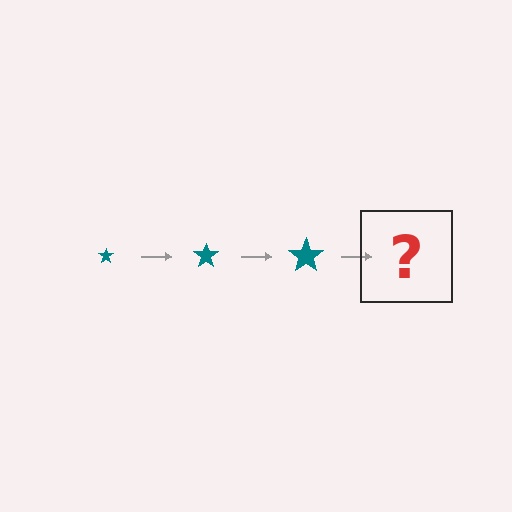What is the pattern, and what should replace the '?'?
The pattern is that the star gets progressively larger each step. The '?' should be a teal star, larger than the previous one.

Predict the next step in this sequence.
The next step is a teal star, larger than the previous one.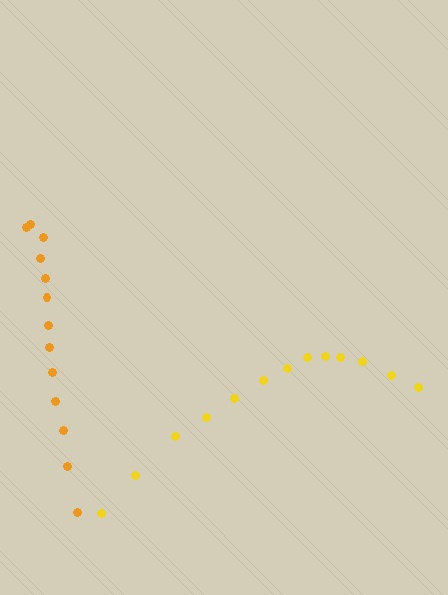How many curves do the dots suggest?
There are 2 distinct paths.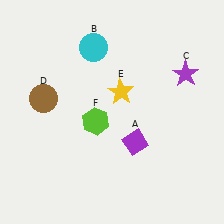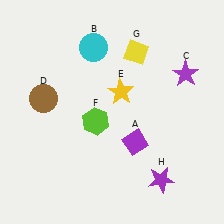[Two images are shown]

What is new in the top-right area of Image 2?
A yellow diamond (G) was added in the top-right area of Image 2.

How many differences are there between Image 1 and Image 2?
There are 2 differences between the two images.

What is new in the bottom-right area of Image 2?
A purple star (H) was added in the bottom-right area of Image 2.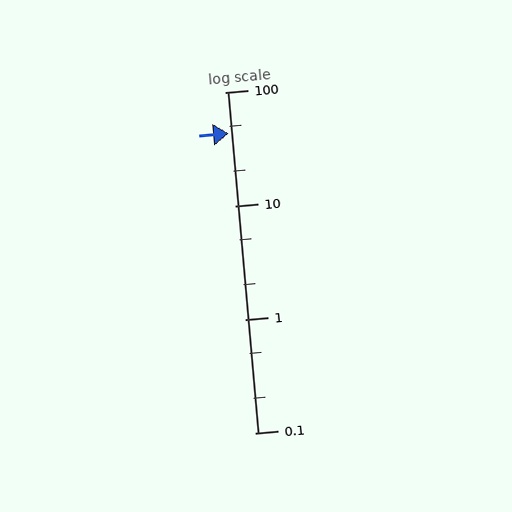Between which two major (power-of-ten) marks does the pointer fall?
The pointer is between 10 and 100.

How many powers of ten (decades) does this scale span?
The scale spans 3 decades, from 0.1 to 100.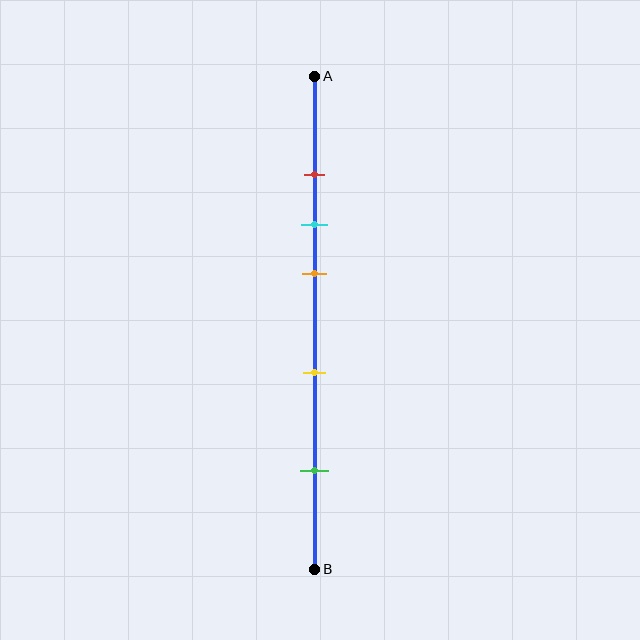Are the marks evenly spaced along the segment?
No, the marks are not evenly spaced.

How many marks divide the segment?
There are 5 marks dividing the segment.